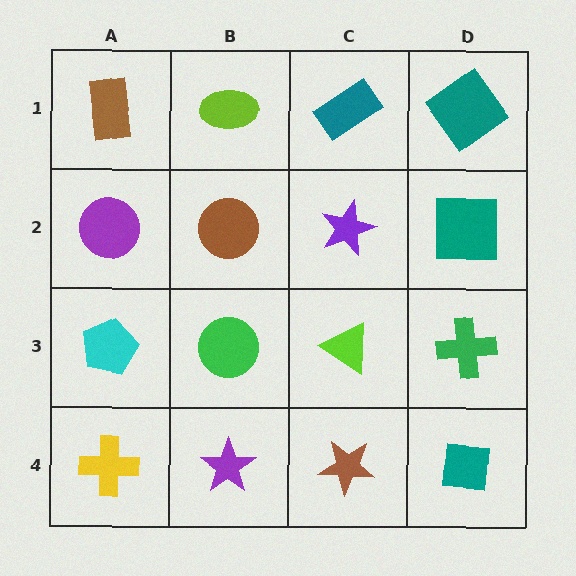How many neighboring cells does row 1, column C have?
3.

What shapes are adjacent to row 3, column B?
A brown circle (row 2, column B), a purple star (row 4, column B), a cyan pentagon (row 3, column A), a lime triangle (row 3, column C).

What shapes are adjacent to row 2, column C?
A teal rectangle (row 1, column C), a lime triangle (row 3, column C), a brown circle (row 2, column B), a teal square (row 2, column D).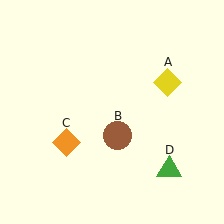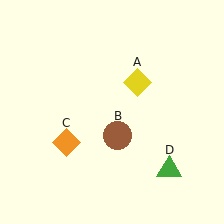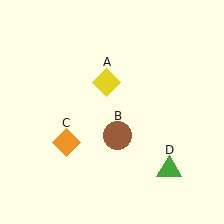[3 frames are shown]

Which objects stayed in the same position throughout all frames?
Brown circle (object B) and orange diamond (object C) and green triangle (object D) remained stationary.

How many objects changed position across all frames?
1 object changed position: yellow diamond (object A).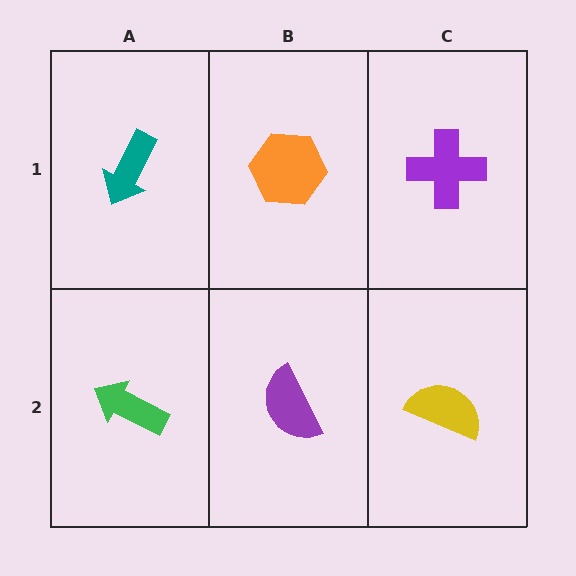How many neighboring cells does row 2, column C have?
2.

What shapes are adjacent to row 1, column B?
A purple semicircle (row 2, column B), a teal arrow (row 1, column A), a purple cross (row 1, column C).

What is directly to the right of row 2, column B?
A yellow semicircle.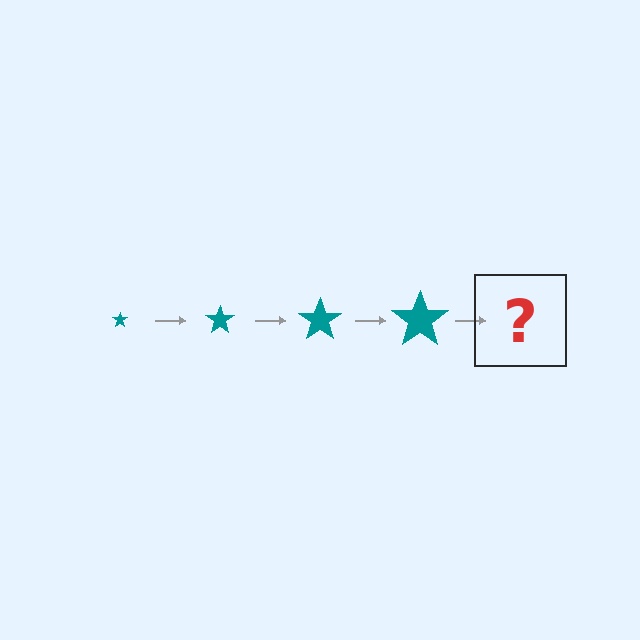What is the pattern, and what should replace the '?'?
The pattern is that the star gets progressively larger each step. The '?' should be a teal star, larger than the previous one.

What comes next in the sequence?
The next element should be a teal star, larger than the previous one.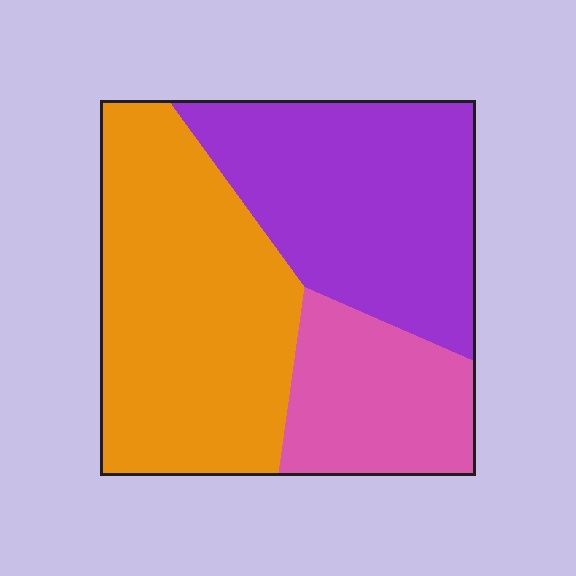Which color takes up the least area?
Pink, at roughly 20%.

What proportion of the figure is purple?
Purple takes up about three eighths (3/8) of the figure.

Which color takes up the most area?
Orange, at roughly 45%.